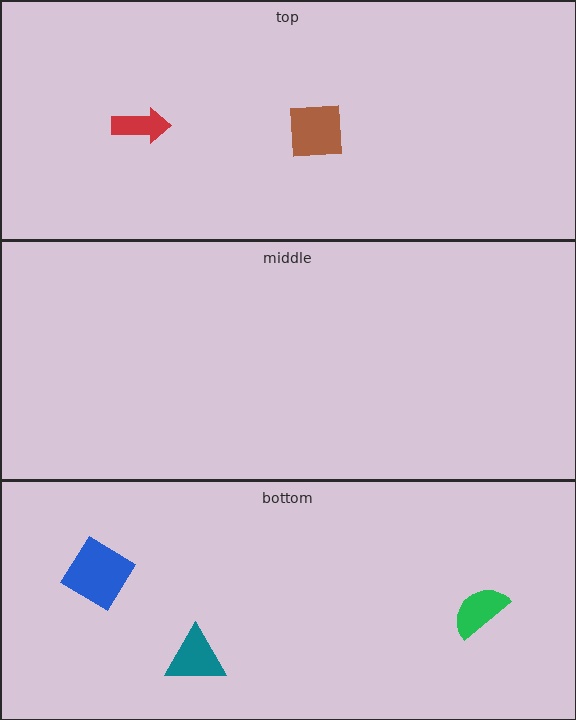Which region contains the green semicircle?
The bottom region.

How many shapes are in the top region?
2.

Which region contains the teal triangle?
The bottom region.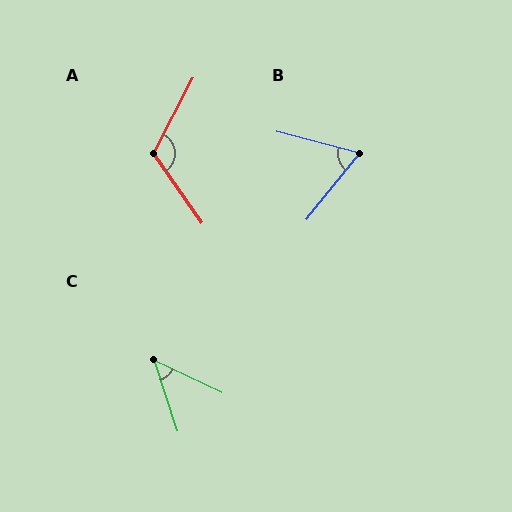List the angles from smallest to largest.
C (47°), B (66°), A (117°).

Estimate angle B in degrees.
Approximately 66 degrees.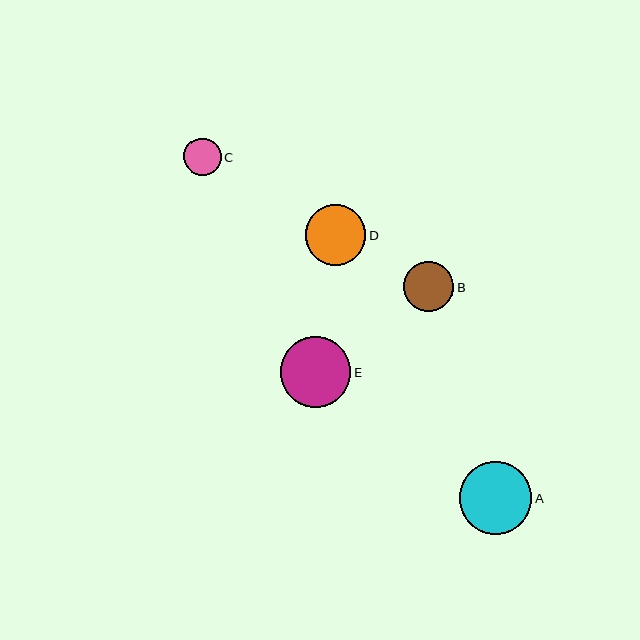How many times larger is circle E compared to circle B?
Circle E is approximately 1.4 times the size of circle B.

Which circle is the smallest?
Circle C is the smallest with a size of approximately 37 pixels.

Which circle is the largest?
Circle A is the largest with a size of approximately 72 pixels.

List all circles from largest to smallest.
From largest to smallest: A, E, D, B, C.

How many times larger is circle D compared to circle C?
Circle D is approximately 1.6 times the size of circle C.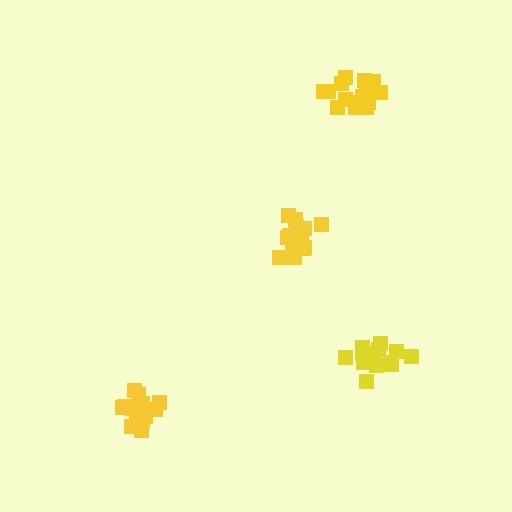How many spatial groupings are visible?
There are 4 spatial groupings.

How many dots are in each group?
Group 1: 15 dots, Group 2: 17 dots, Group 3: 16 dots, Group 4: 15 dots (63 total).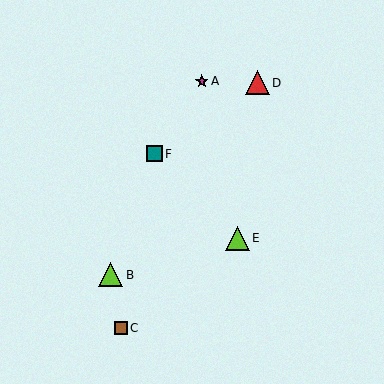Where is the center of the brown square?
The center of the brown square is at (121, 328).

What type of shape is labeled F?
Shape F is a teal square.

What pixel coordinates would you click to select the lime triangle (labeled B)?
Click at (111, 275) to select the lime triangle B.